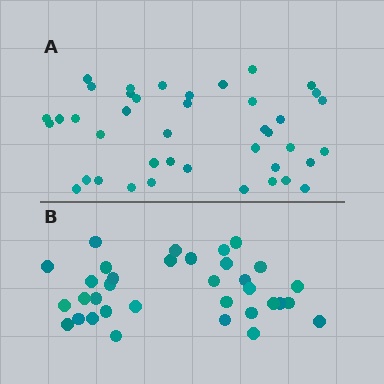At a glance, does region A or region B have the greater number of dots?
Region A (the top region) has more dots.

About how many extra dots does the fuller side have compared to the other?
Region A has roughly 8 or so more dots than region B.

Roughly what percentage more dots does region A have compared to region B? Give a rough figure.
About 20% more.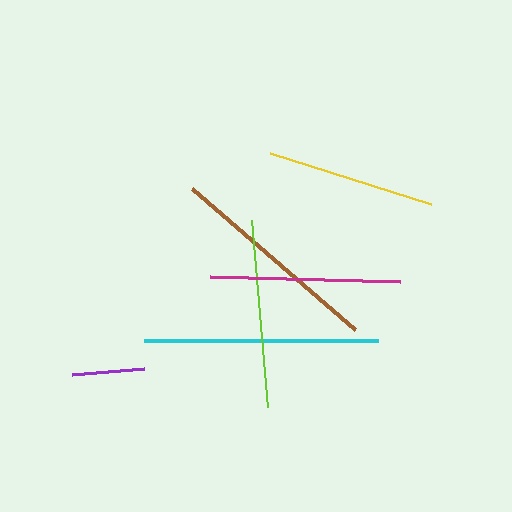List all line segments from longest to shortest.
From longest to shortest: cyan, brown, magenta, lime, yellow, purple.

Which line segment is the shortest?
The purple line is the shortest at approximately 72 pixels.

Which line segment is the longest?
The cyan line is the longest at approximately 234 pixels.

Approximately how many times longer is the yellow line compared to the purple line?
The yellow line is approximately 2.3 times the length of the purple line.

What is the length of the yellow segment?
The yellow segment is approximately 169 pixels long.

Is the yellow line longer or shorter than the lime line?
The lime line is longer than the yellow line.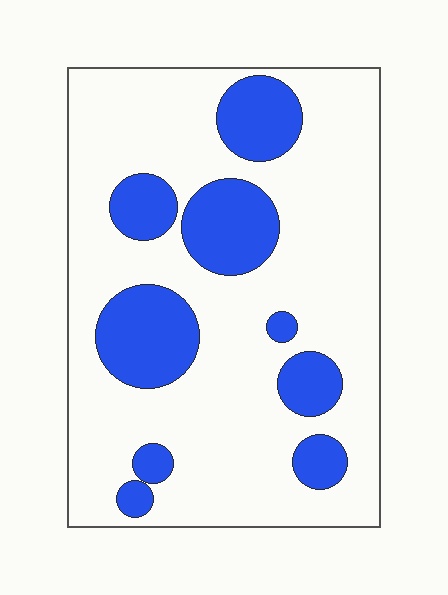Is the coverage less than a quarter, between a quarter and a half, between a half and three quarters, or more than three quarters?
Less than a quarter.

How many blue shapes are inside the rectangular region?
9.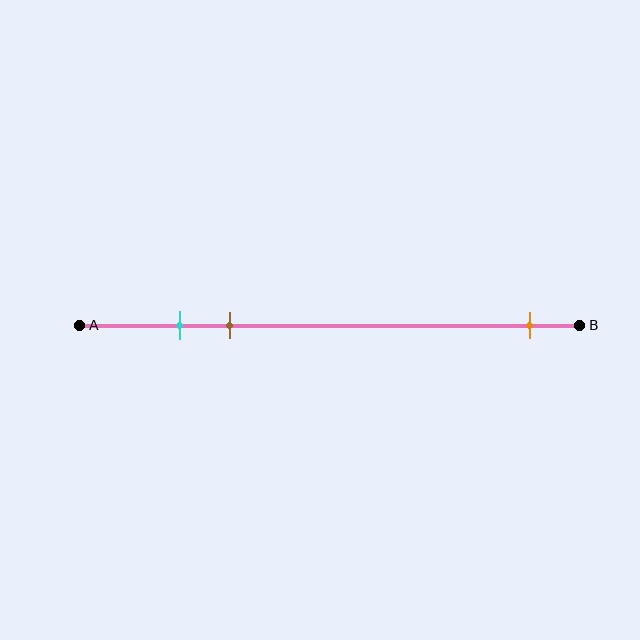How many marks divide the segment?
There are 3 marks dividing the segment.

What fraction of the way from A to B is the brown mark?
The brown mark is approximately 30% (0.3) of the way from A to B.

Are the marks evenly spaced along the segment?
No, the marks are not evenly spaced.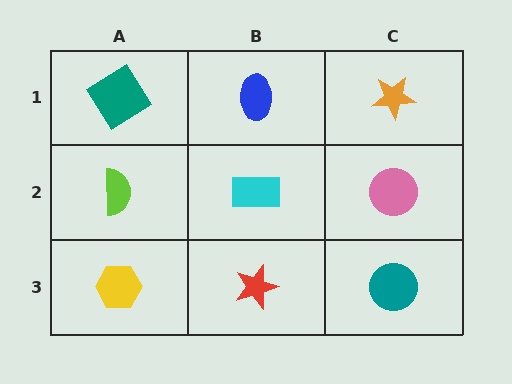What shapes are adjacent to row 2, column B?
A blue ellipse (row 1, column B), a red star (row 3, column B), a lime semicircle (row 2, column A), a pink circle (row 2, column C).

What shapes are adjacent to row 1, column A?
A lime semicircle (row 2, column A), a blue ellipse (row 1, column B).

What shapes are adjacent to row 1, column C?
A pink circle (row 2, column C), a blue ellipse (row 1, column B).